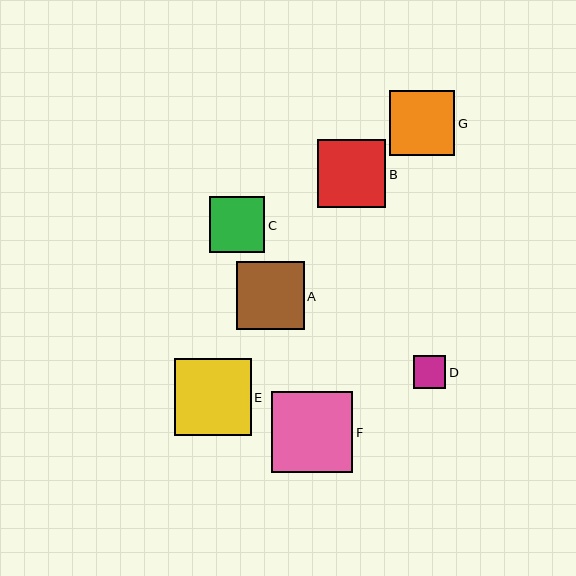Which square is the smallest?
Square D is the smallest with a size of approximately 32 pixels.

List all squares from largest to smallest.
From largest to smallest: F, E, B, A, G, C, D.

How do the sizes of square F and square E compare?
Square F and square E are approximately the same size.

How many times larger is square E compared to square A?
Square E is approximately 1.1 times the size of square A.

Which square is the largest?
Square F is the largest with a size of approximately 81 pixels.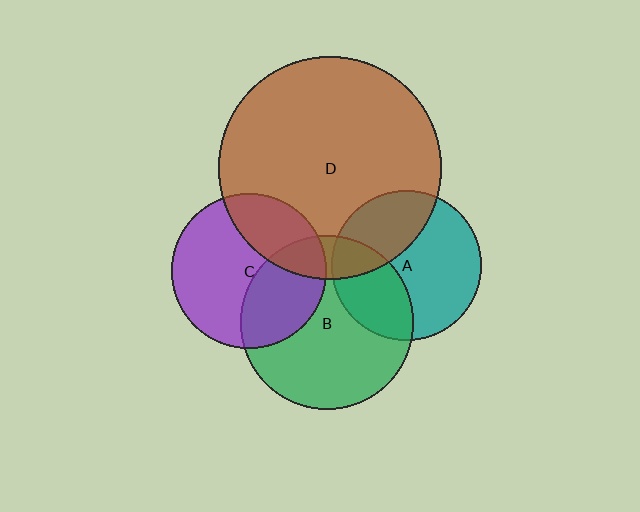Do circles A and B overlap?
Yes.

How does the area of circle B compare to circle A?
Approximately 1.3 times.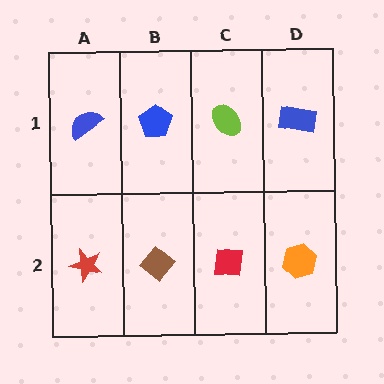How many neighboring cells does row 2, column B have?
3.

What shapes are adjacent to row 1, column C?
A red square (row 2, column C), a blue pentagon (row 1, column B), a blue rectangle (row 1, column D).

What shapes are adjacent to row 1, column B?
A brown diamond (row 2, column B), a blue semicircle (row 1, column A), a lime ellipse (row 1, column C).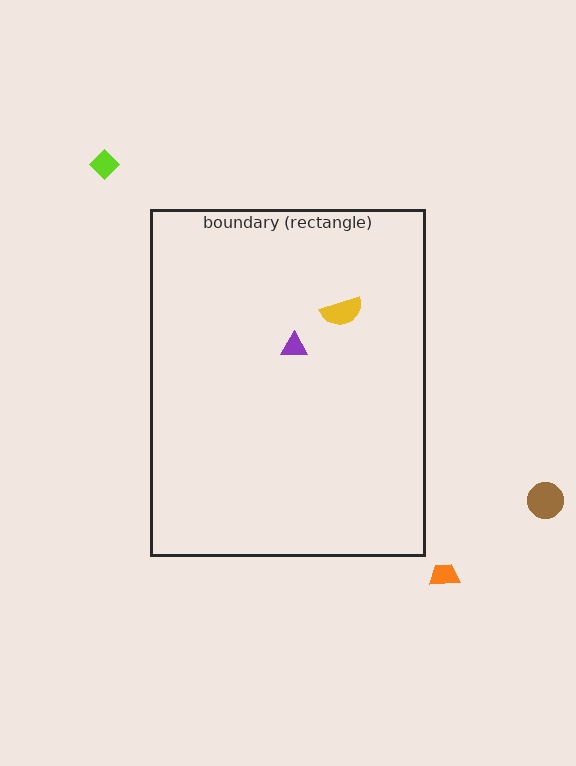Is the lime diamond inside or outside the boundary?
Outside.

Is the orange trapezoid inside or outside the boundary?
Outside.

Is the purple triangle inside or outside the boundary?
Inside.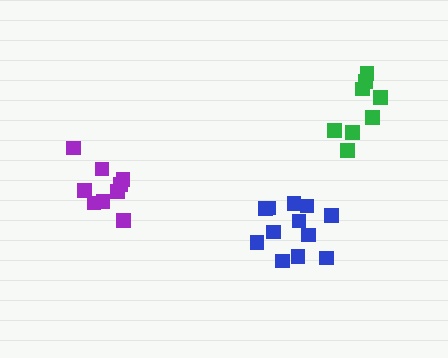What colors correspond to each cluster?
The clusters are colored: blue, purple, green.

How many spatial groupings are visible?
There are 3 spatial groupings.